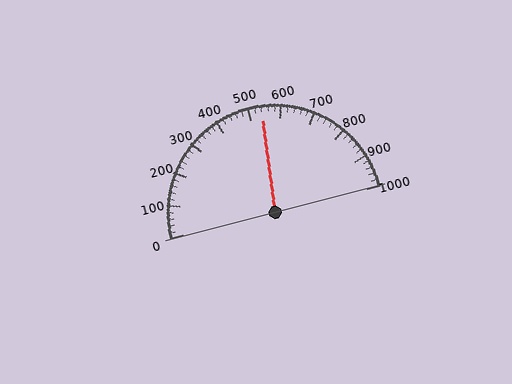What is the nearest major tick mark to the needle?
The nearest major tick mark is 500.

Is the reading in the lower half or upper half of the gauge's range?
The reading is in the upper half of the range (0 to 1000).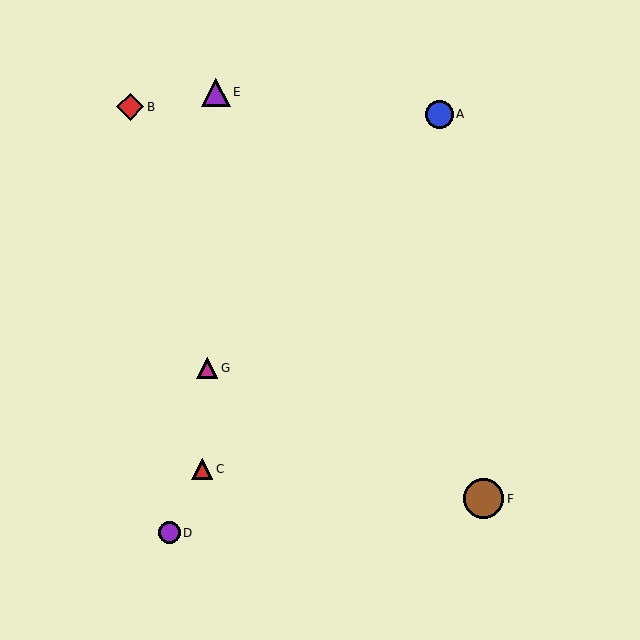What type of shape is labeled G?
Shape G is a magenta triangle.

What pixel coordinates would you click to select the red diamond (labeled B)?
Click at (130, 107) to select the red diamond B.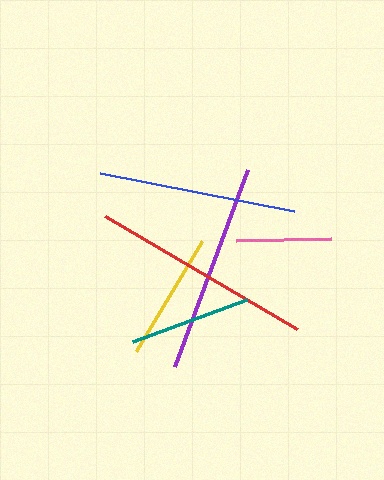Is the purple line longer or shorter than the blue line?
The purple line is longer than the blue line.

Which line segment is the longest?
The red line is the longest at approximately 223 pixels.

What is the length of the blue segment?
The blue segment is approximately 197 pixels long.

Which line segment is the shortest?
The pink line is the shortest at approximately 95 pixels.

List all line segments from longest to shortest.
From longest to shortest: red, purple, blue, yellow, teal, pink.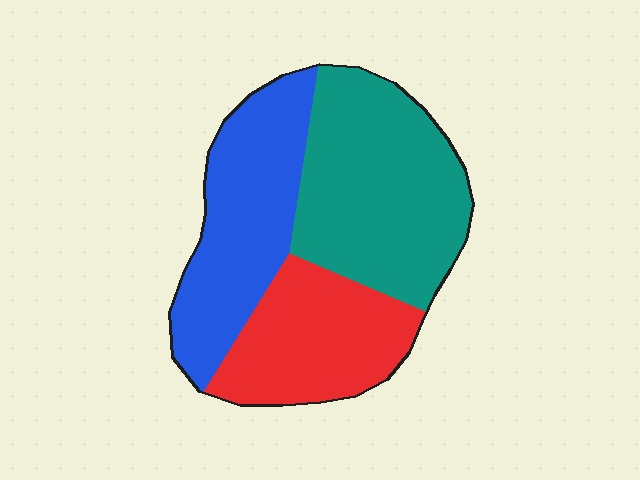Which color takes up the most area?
Teal, at roughly 40%.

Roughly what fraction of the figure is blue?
Blue covers about 30% of the figure.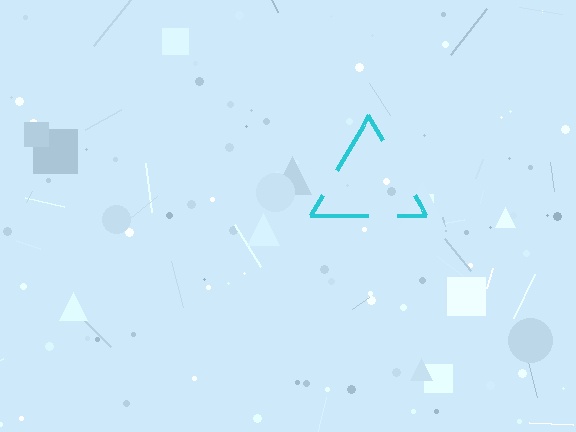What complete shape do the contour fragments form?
The contour fragments form a triangle.